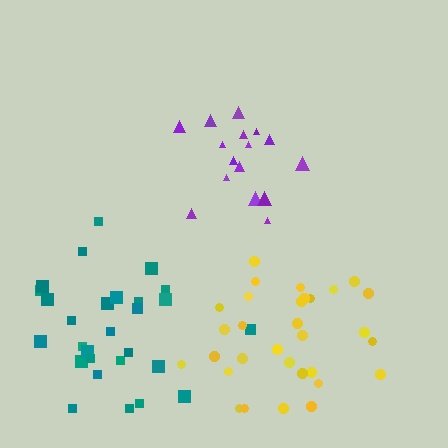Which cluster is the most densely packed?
Purple.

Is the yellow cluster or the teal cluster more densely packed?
Yellow.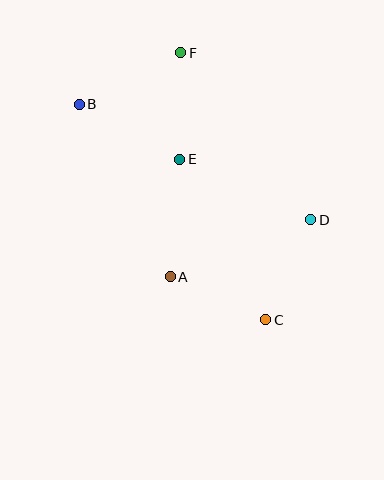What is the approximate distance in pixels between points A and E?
The distance between A and E is approximately 118 pixels.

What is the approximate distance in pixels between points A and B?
The distance between A and B is approximately 195 pixels.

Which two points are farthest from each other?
Points B and C are farthest from each other.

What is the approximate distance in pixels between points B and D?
The distance between B and D is approximately 259 pixels.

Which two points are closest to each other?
Points A and C are closest to each other.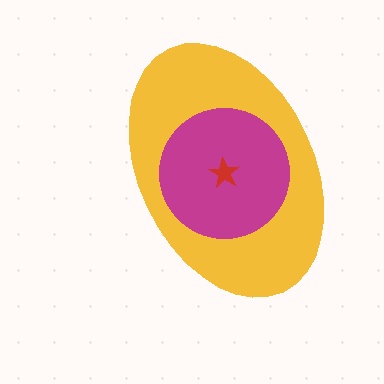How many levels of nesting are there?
3.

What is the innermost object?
The red star.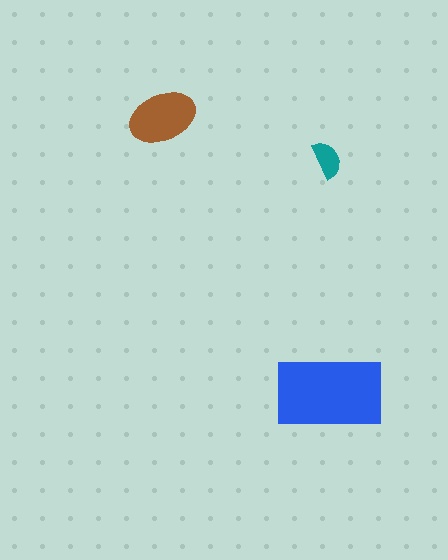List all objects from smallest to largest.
The teal semicircle, the brown ellipse, the blue rectangle.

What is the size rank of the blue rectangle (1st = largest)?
1st.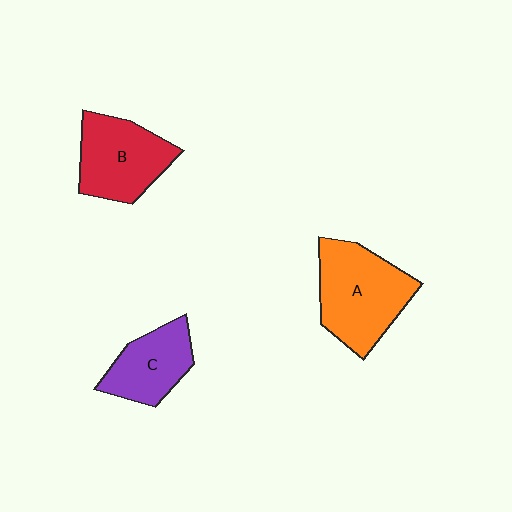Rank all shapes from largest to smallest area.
From largest to smallest: A (orange), B (red), C (purple).